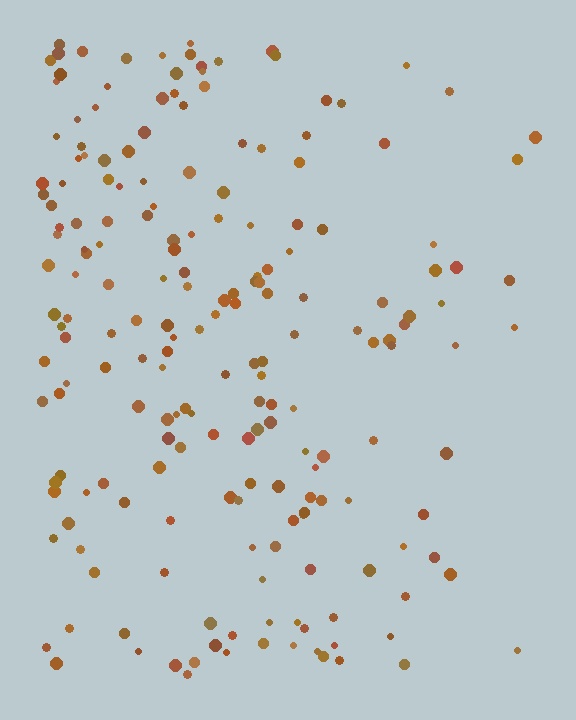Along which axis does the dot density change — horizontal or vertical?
Horizontal.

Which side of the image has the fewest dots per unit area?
The right.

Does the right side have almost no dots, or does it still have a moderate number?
Still a moderate number, just noticeably fewer than the left.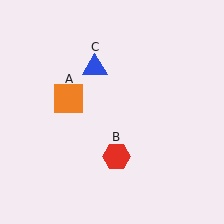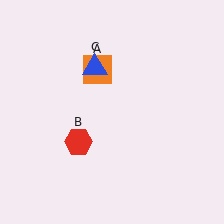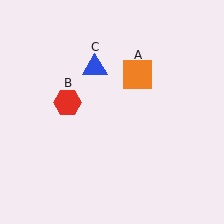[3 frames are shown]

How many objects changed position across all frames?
2 objects changed position: orange square (object A), red hexagon (object B).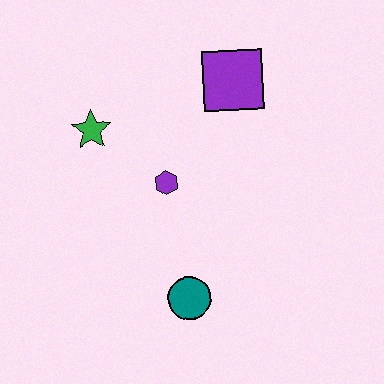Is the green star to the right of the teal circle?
No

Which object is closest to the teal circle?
The purple hexagon is closest to the teal circle.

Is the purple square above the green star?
Yes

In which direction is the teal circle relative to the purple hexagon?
The teal circle is below the purple hexagon.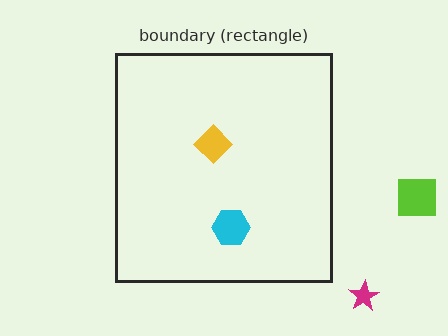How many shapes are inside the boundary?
2 inside, 2 outside.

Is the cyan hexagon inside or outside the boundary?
Inside.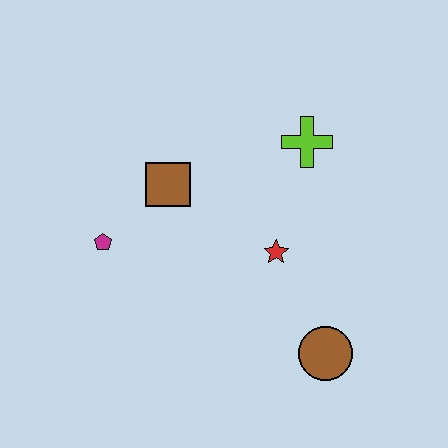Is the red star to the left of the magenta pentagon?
No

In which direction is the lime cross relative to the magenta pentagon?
The lime cross is to the right of the magenta pentagon.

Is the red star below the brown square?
Yes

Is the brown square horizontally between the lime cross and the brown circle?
No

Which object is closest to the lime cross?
The red star is closest to the lime cross.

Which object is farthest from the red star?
The magenta pentagon is farthest from the red star.